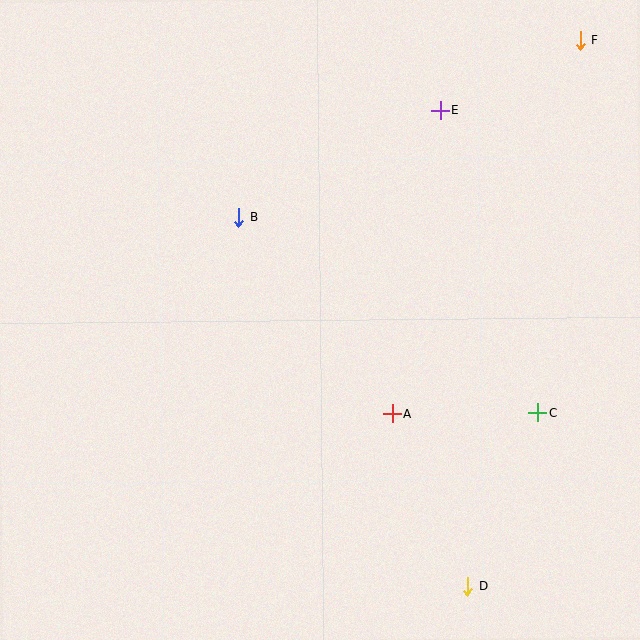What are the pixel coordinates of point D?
Point D is at (468, 586).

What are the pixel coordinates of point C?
Point C is at (538, 412).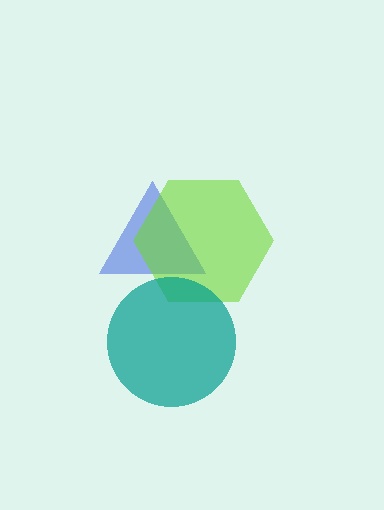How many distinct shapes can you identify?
There are 3 distinct shapes: a blue triangle, a lime hexagon, a teal circle.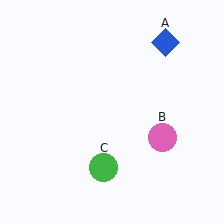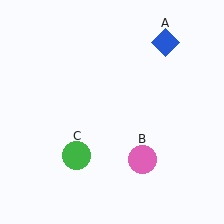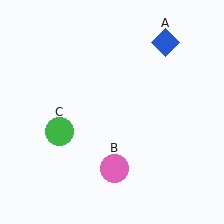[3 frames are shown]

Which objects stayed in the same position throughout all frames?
Blue diamond (object A) remained stationary.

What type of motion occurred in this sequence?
The pink circle (object B), green circle (object C) rotated clockwise around the center of the scene.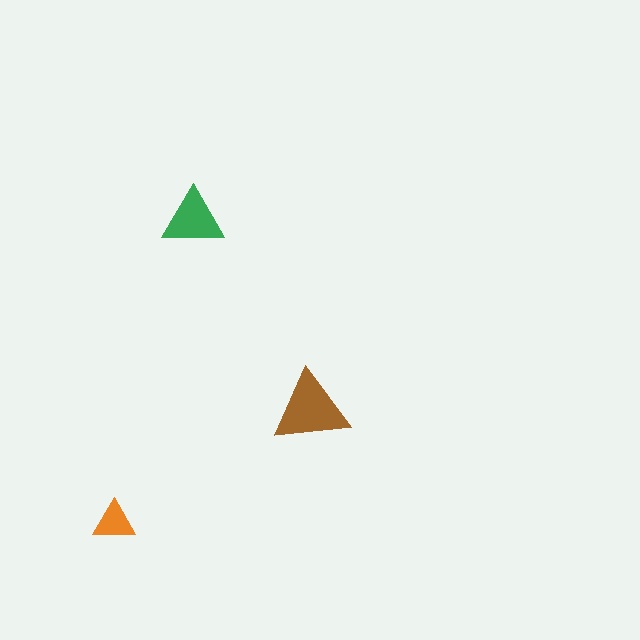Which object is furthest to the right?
The brown triangle is rightmost.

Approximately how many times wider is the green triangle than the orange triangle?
About 1.5 times wider.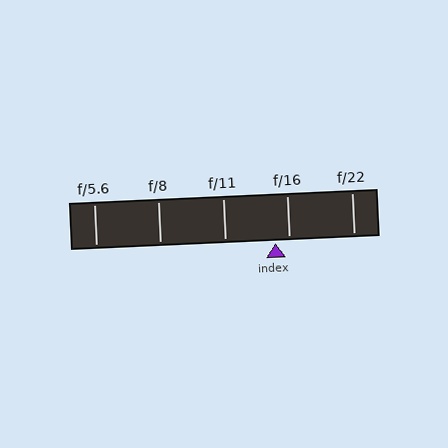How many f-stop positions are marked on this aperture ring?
There are 5 f-stop positions marked.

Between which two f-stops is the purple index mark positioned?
The index mark is between f/11 and f/16.